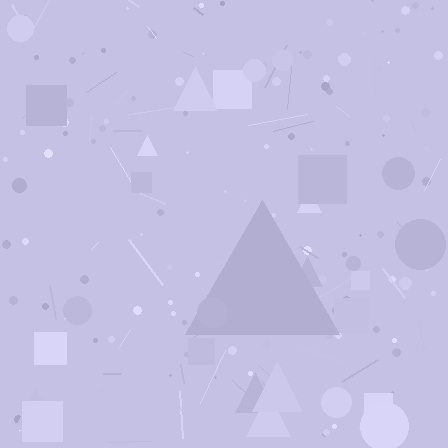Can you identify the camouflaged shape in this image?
The camouflaged shape is a triangle.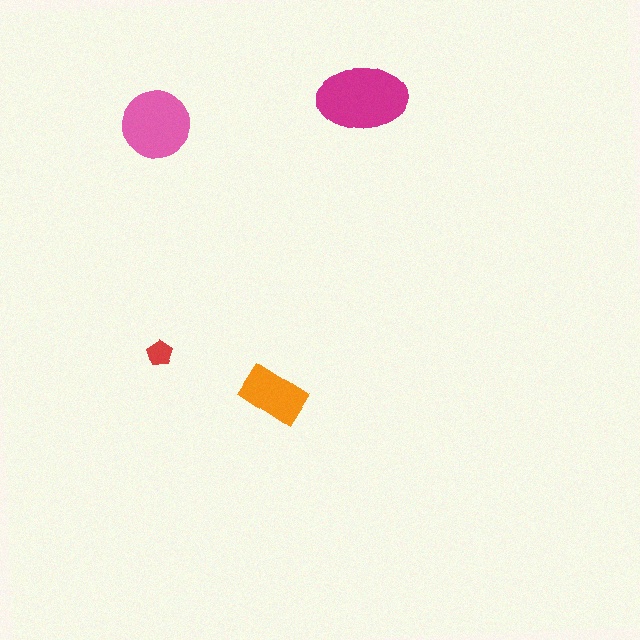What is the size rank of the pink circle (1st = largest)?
2nd.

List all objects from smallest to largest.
The red pentagon, the orange rectangle, the pink circle, the magenta ellipse.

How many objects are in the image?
There are 4 objects in the image.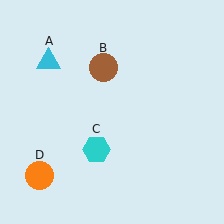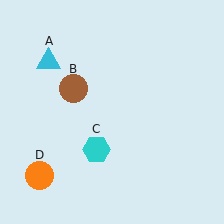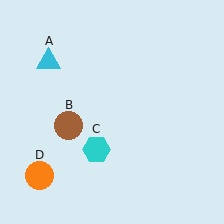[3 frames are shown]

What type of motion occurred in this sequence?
The brown circle (object B) rotated counterclockwise around the center of the scene.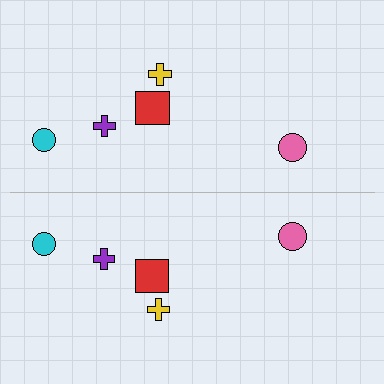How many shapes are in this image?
There are 10 shapes in this image.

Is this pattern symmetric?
Yes, this pattern has bilateral (reflection) symmetry.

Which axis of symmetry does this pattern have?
The pattern has a horizontal axis of symmetry running through the center of the image.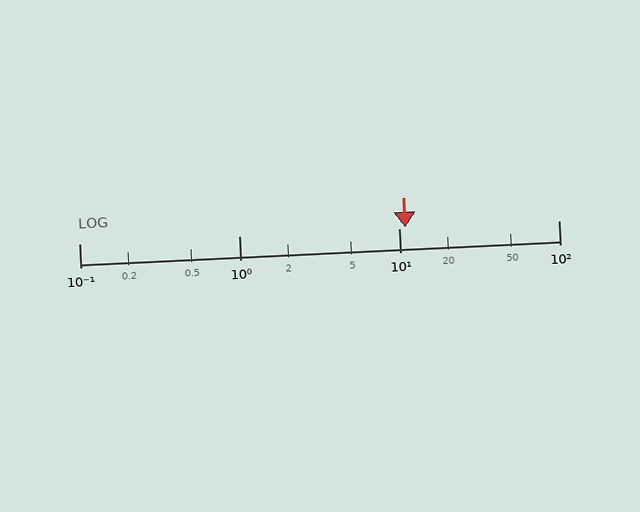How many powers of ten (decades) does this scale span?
The scale spans 3 decades, from 0.1 to 100.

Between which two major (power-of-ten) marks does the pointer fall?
The pointer is between 10 and 100.